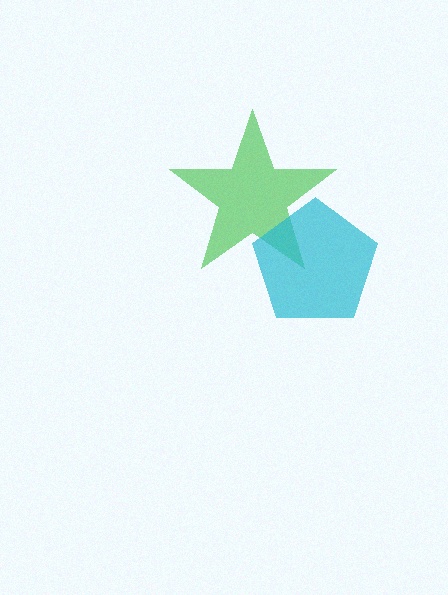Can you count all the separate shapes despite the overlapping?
Yes, there are 2 separate shapes.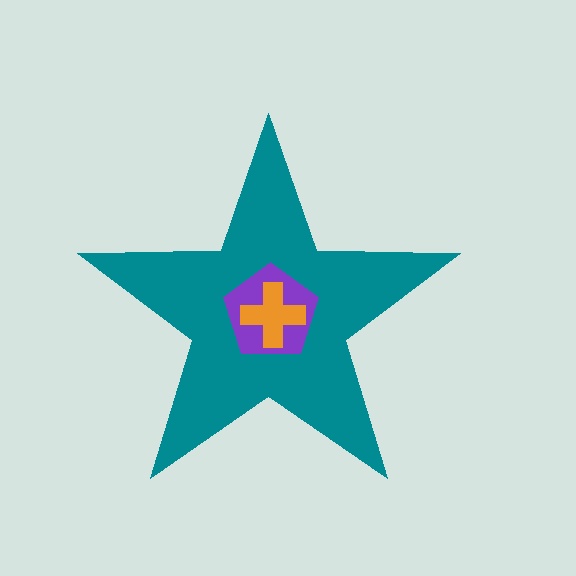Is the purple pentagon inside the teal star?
Yes.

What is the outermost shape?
The teal star.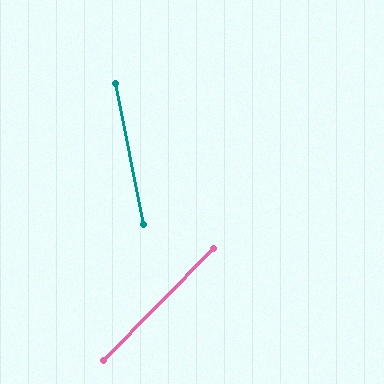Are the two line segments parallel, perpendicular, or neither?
Neither parallel nor perpendicular — they differ by about 56°.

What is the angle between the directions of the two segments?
Approximately 56 degrees.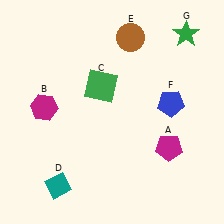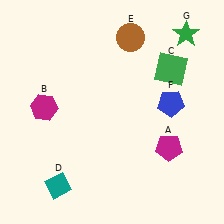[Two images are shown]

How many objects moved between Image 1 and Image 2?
1 object moved between the two images.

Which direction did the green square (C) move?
The green square (C) moved right.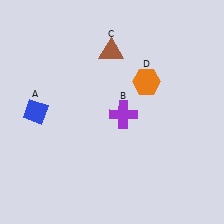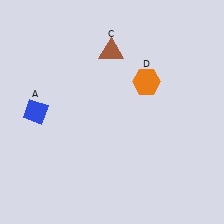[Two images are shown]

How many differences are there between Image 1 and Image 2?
There is 1 difference between the two images.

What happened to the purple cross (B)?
The purple cross (B) was removed in Image 2. It was in the bottom-right area of Image 1.